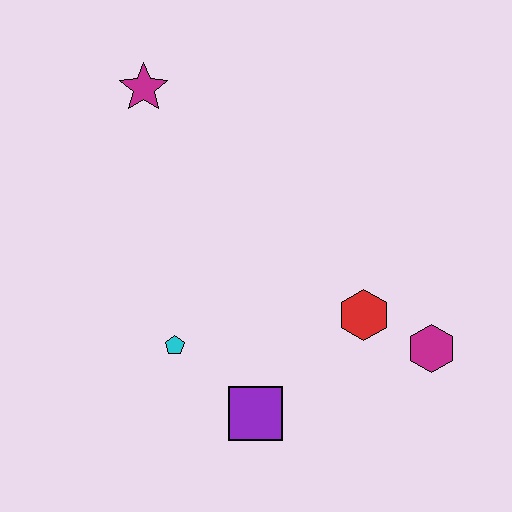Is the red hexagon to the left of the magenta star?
No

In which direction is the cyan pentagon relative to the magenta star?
The cyan pentagon is below the magenta star.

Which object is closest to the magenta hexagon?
The red hexagon is closest to the magenta hexagon.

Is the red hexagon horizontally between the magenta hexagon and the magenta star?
Yes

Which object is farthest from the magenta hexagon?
The magenta star is farthest from the magenta hexagon.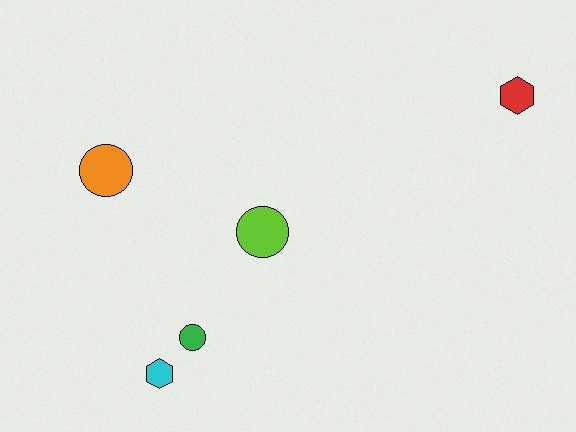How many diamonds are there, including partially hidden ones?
There are no diamonds.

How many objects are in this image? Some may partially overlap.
There are 5 objects.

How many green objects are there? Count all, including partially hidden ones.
There is 1 green object.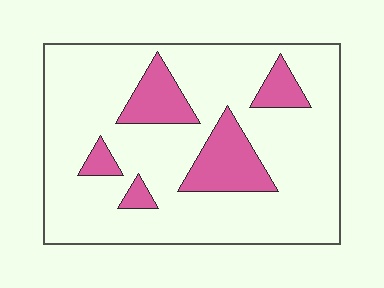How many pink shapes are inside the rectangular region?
5.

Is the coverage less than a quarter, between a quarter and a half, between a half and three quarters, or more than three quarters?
Less than a quarter.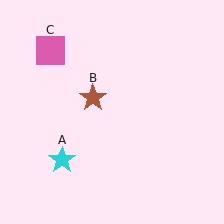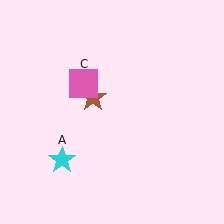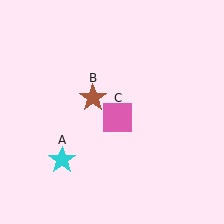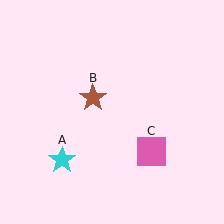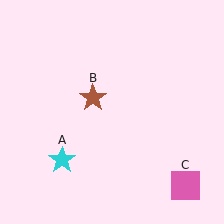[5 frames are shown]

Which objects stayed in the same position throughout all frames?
Cyan star (object A) and brown star (object B) remained stationary.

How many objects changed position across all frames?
1 object changed position: pink square (object C).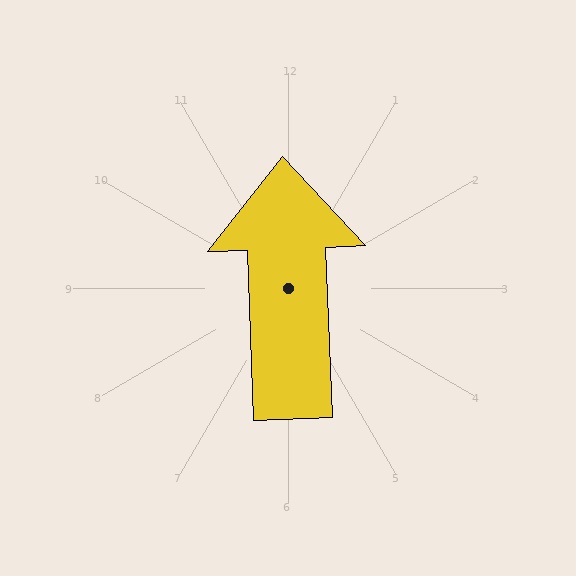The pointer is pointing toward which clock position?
Roughly 12 o'clock.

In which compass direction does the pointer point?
North.